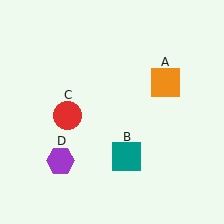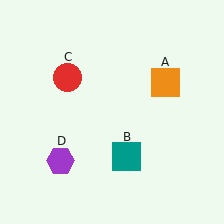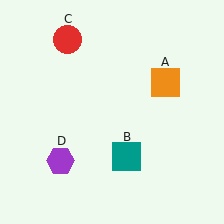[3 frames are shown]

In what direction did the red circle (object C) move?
The red circle (object C) moved up.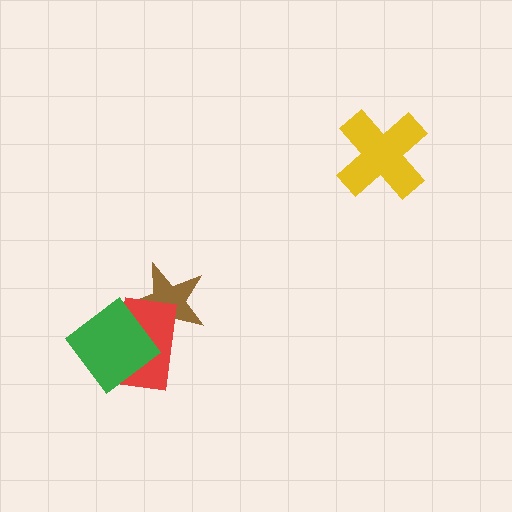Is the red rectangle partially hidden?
Yes, it is partially covered by another shape.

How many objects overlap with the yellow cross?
0 objects overlap with the yellow cross.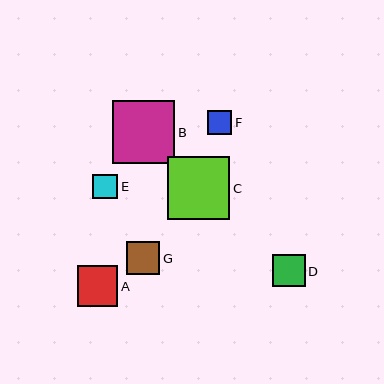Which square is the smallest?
Square F is the smallest with a size of approximately 24 pixels.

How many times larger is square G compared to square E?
Square G is approximately 1.3 times the size of square E.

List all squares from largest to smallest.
From largest to smallest: B, C, A, G, D, E, F.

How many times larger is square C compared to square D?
Square C is approximately 1.9 times the size of square D.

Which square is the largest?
Square B is the largest with a size of approximately 63 pixels.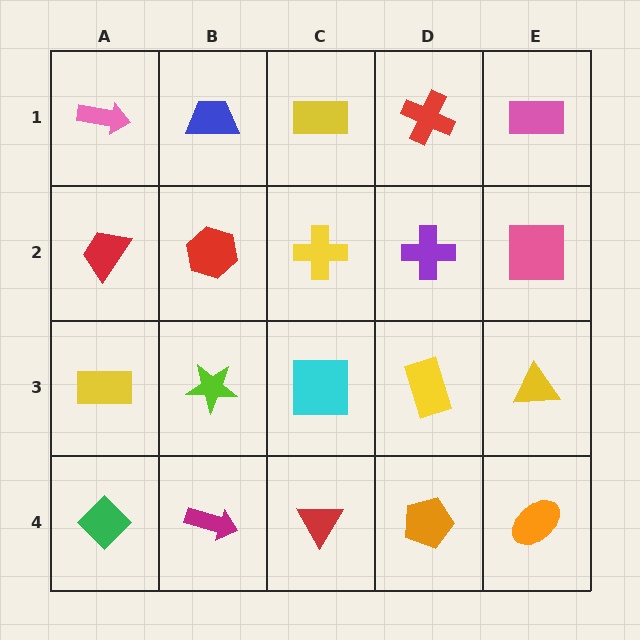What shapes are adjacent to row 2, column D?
A red cross (row 1, column D), a yellow rectangle (row 3, column D), a yellow cross (row 2, column C), a pink square (row 2, column E).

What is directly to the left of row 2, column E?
A purple cross.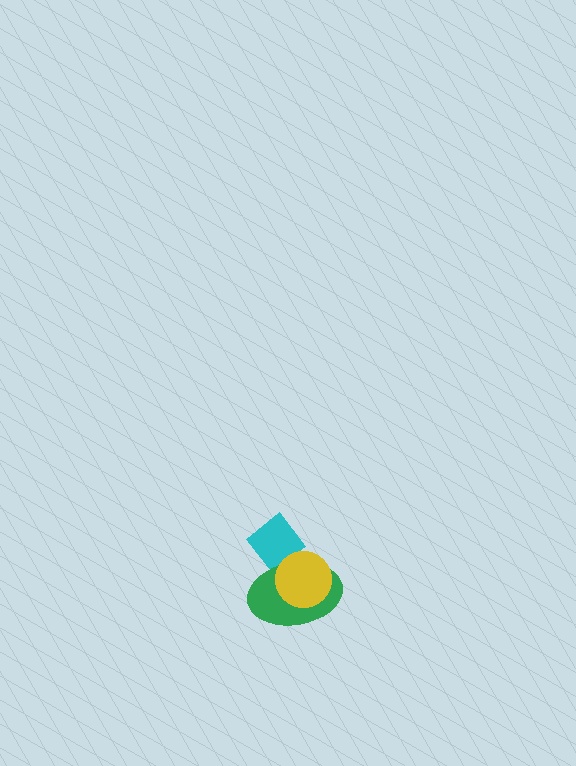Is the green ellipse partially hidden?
Yes, it is partially covered by another shape.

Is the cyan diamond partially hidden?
Yes, it is partially covered by another shape.